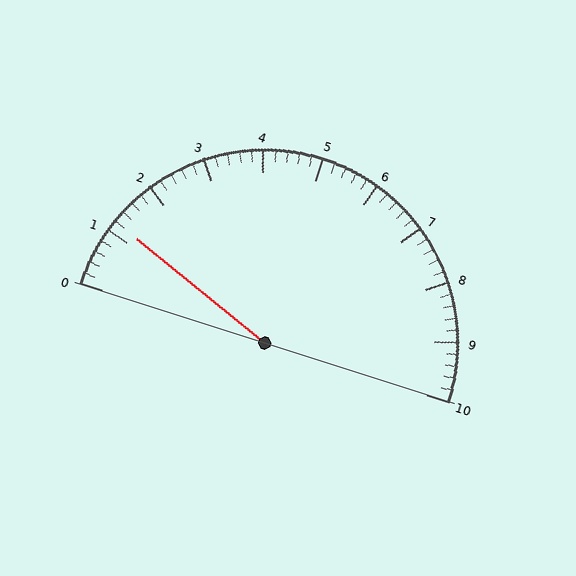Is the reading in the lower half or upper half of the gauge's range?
The reading is in the lower half of the range (0 to 10).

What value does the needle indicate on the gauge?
The needle indicates approximately 1.2.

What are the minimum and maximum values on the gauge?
The gauge ranges from 0 to 10.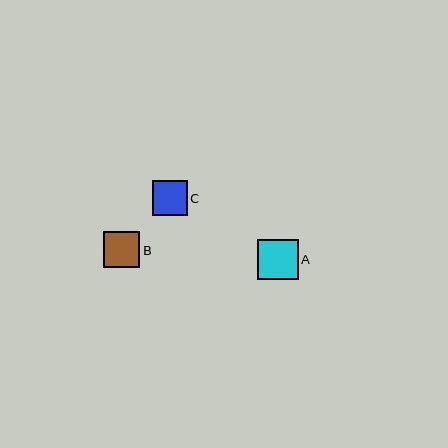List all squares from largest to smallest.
From largest to smallest: A, B, C.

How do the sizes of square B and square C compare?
Square B and square C are approximately the same size.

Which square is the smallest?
Square C is the smallest with a size of approximately 35 pixels.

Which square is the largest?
Square A is the largest with a size of approximately 40 pixels.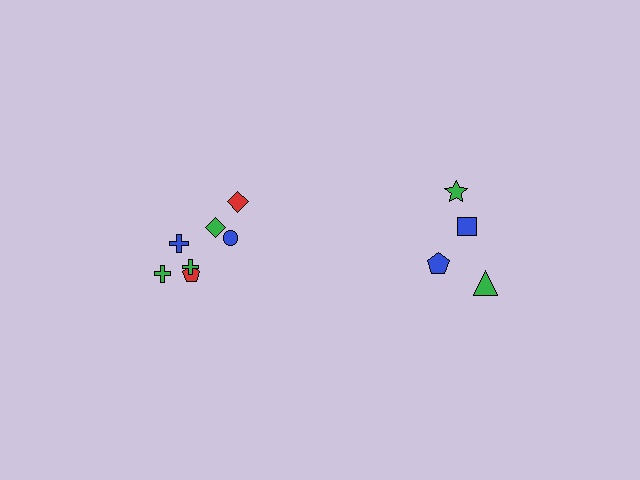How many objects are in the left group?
There are 7 objects.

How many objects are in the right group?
There are 4 objects.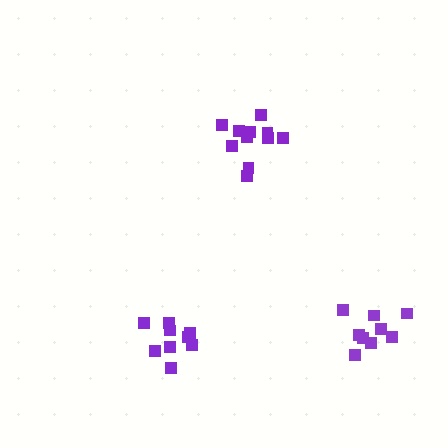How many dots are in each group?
Group 1: 9 dots, Group 2: 10 dots, Group 3: 11 dots (30 total).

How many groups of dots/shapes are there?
There are 3 groups.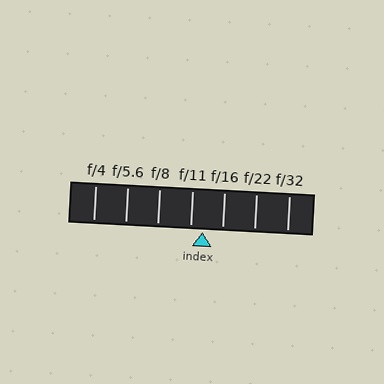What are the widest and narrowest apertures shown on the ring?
The widest aperture shown is f/4 and the narrowest is f/32.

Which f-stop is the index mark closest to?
The index mark is closest to f/11.